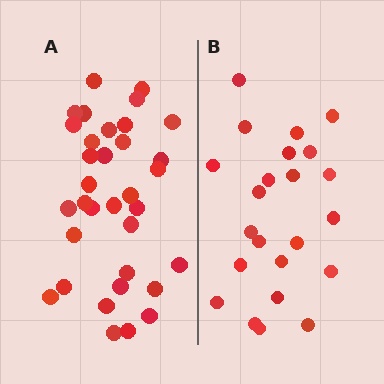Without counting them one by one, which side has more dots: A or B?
Region A (the left region) has more dots.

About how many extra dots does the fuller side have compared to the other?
Region A has roughly 12 or so more dots than region B.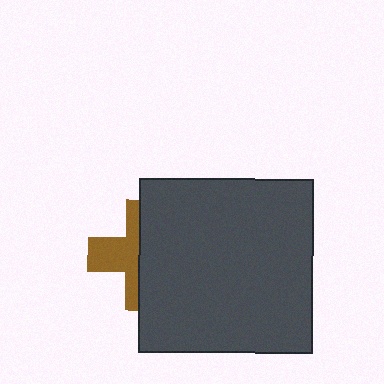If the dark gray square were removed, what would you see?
You would see the complete brown cross.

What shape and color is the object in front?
The object in front is a dark gray square.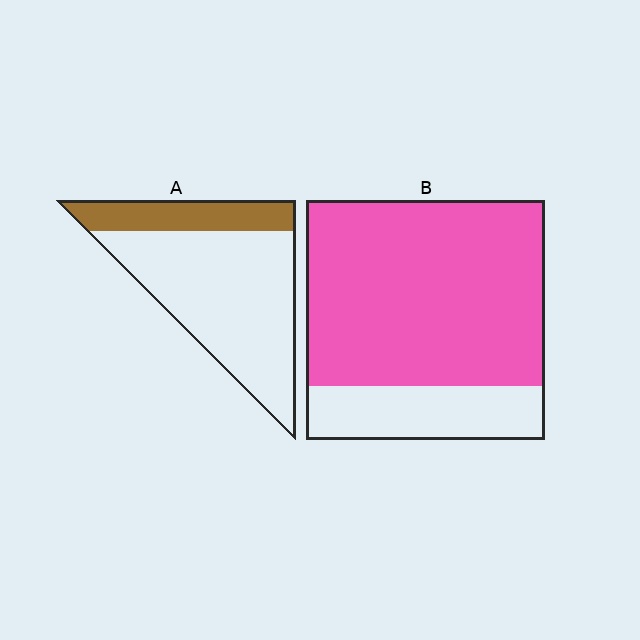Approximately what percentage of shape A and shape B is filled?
A is approximately 25% and B is approximately 80%.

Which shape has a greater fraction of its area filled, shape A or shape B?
Shape B.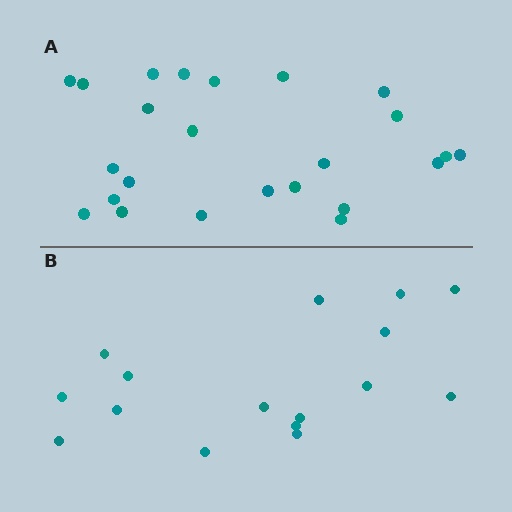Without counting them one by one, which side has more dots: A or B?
Region A (the top region) has more dots.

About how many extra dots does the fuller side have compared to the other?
Region A has roughly 8 or so more dots than region B.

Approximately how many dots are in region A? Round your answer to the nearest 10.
About 20 dots. (The exact count is 24, which rounds to 20.)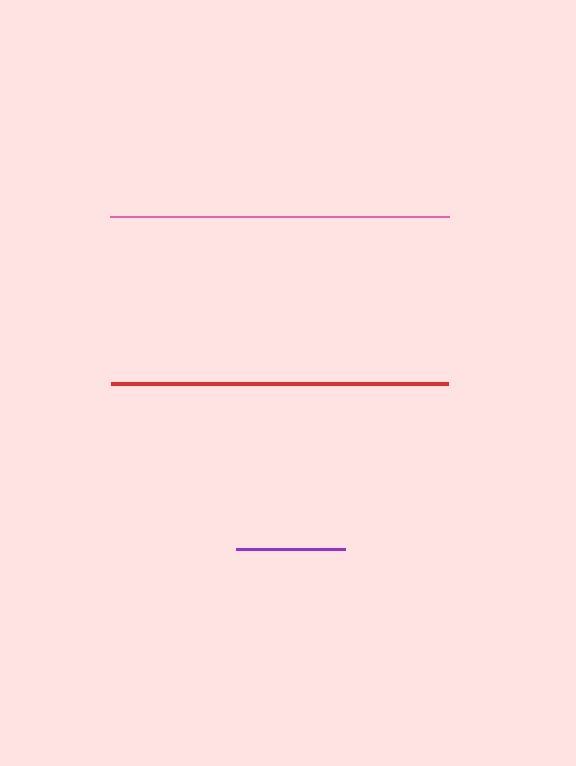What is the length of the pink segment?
The pink segment is approximately 339 pixels long.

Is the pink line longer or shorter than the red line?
The pink line is longer than the red line.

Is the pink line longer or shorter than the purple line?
The pink line is longer than the purple line.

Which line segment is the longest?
The pink line is the longest at approximately 339 pixels.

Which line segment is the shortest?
The purple line is the shortest at approximately 109 pixels.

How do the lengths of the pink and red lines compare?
The pink and red lines are approximately the same length.